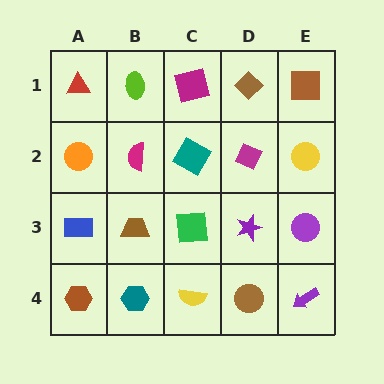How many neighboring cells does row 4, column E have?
2.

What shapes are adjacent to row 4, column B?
A brown trapezoid (row 3, column B), a brown hexagon (row 4, column A), a yellow semicircle (row 4, column C).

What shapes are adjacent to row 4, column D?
A purple star (row 3, column D), a yellow semicircle (row 4, column C), a purple arrow (row 4, column E).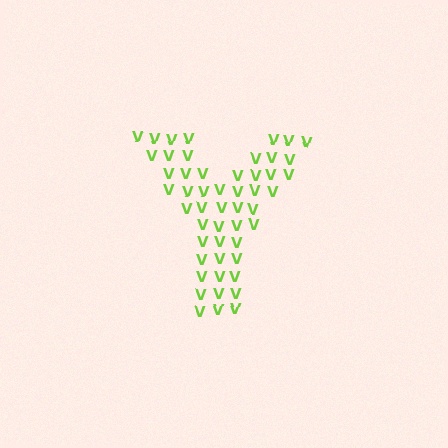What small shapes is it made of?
It is made of small letter V's.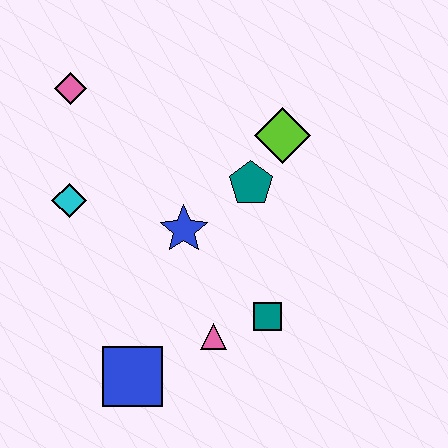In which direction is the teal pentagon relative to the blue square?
The teal pentagon is above the blue square.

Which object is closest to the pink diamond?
The cyan diamond is closest to the pink diamond.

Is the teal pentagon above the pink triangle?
Yes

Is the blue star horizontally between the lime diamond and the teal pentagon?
No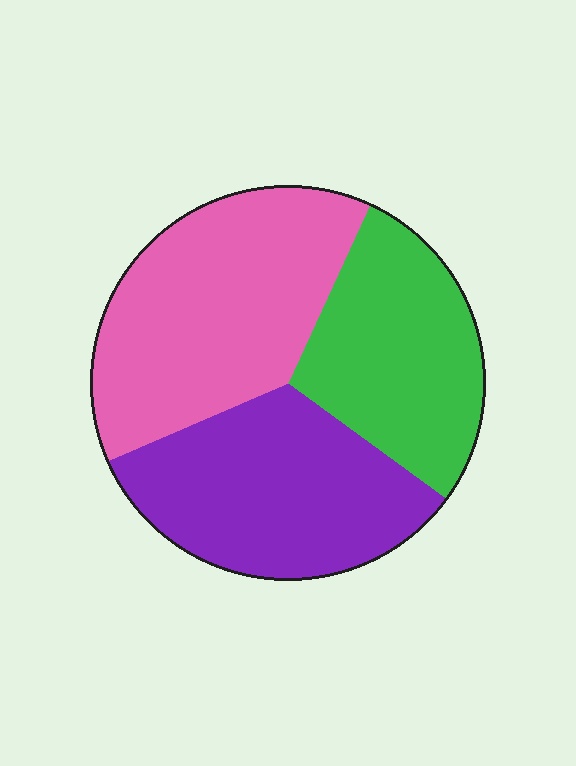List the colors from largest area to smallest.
From largest to smallest: pink, purple, green.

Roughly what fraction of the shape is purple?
Purple covers roughly 35% of the shape.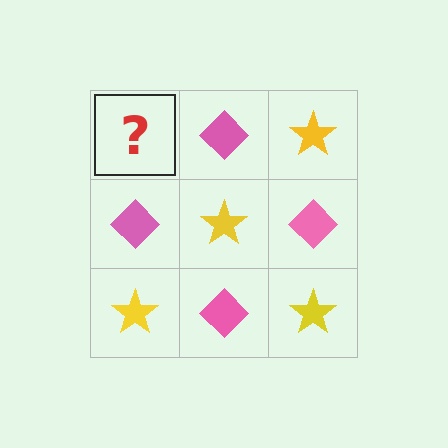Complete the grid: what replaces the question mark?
The question mark should be replaced with a yellow star.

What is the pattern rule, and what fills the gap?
The rule is that it alternates yellow star and pink diamond in a checkerboard pattern. The gap should be filled with a yellow star.